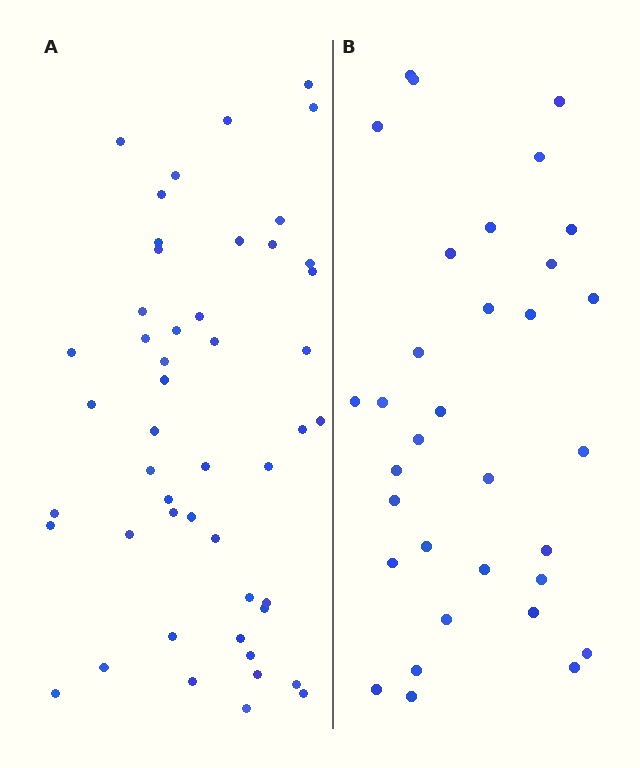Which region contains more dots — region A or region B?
Region A (the left region) has more dots.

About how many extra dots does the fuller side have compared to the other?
Region A has approximately 15 more dots than region B.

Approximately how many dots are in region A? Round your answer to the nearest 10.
About 50 dots. (The exact count is 49, which rounds to 50.)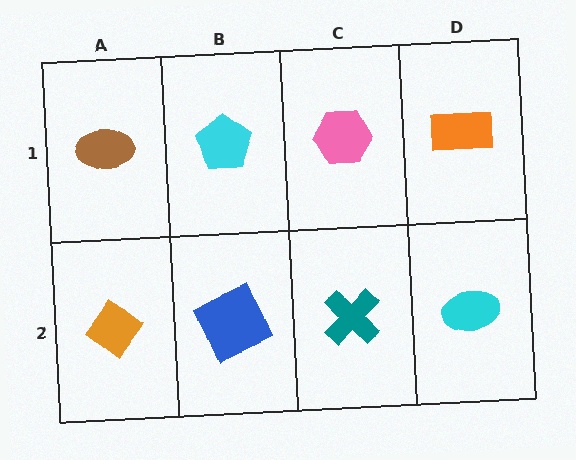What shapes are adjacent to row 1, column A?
An orange diamond (row 2, column A), a cyan pentagon (row 1, column B).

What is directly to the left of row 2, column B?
An orange diamond.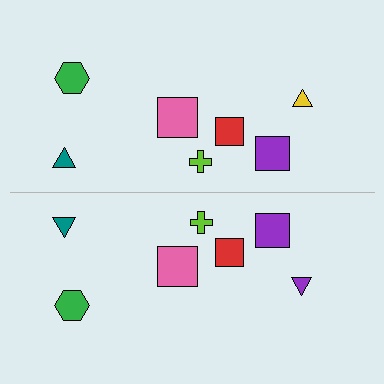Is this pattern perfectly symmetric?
No, the pattern is not perfectly symmetric. The purple triangle on the bottom side breaks the symmetry — its mirror counterpart is yellow.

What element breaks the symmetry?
The purple triangle on the bottom side breaks the symmetry — its mirror counterpart is yellow.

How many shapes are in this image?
There are 14 shapes in this image.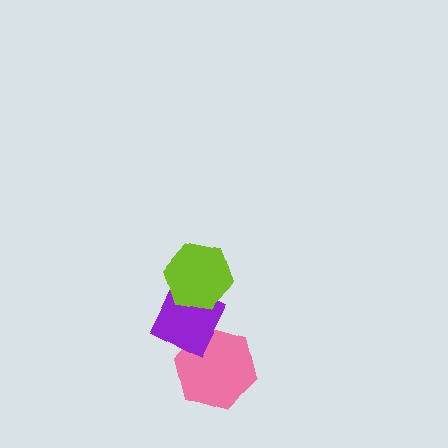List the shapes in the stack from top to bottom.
From top to bottom: the lime hexagon, the purple diamond, the pink hexagon.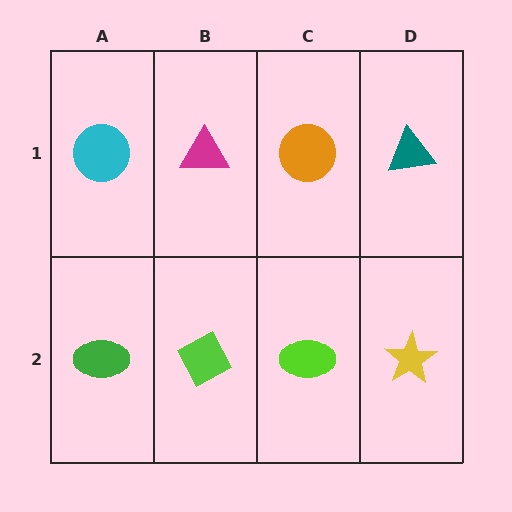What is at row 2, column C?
A lime ellipse.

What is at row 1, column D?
A teal triangle.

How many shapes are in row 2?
4 shapes.